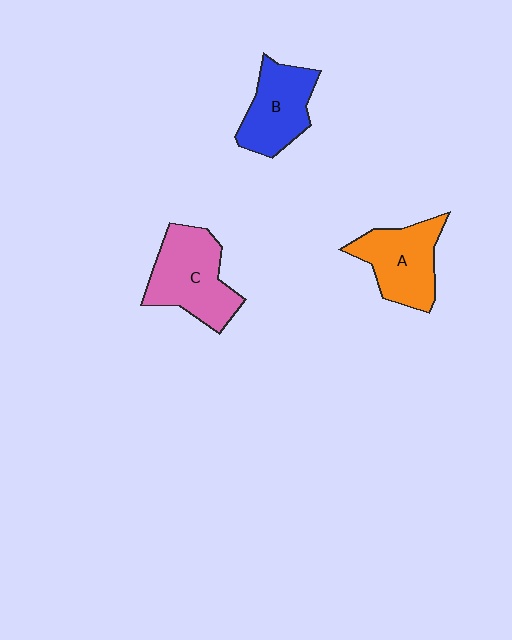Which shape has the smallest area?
Shape B (blue).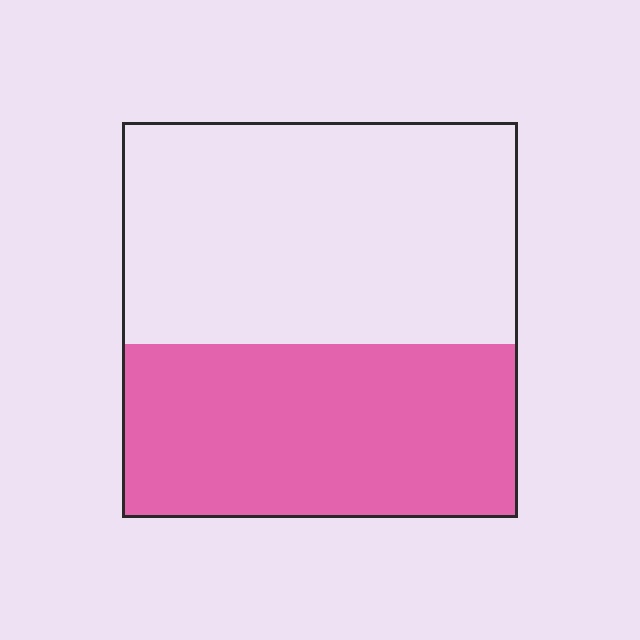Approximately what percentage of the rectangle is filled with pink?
Approximately 45%.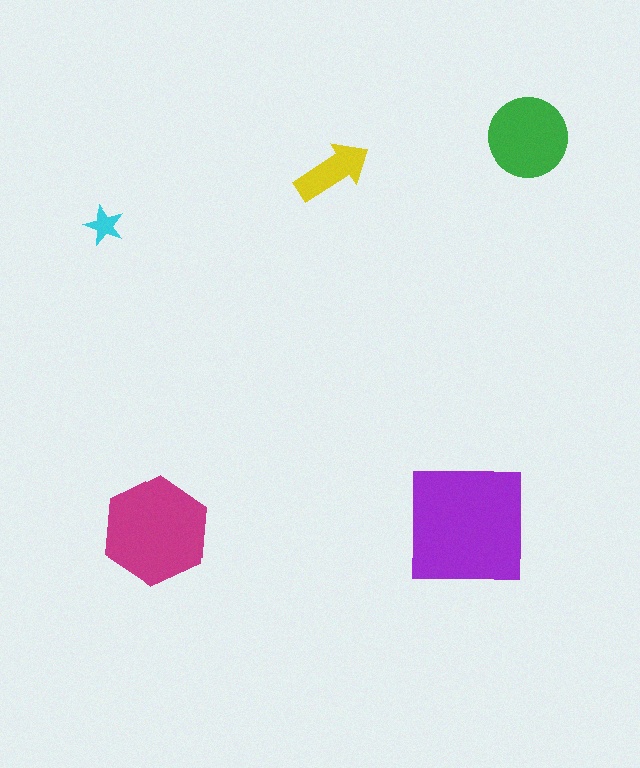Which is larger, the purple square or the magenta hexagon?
The purple square.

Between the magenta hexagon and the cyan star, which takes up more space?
The magenta hexagon.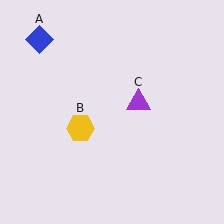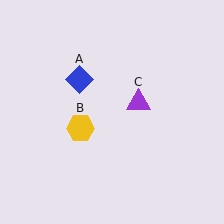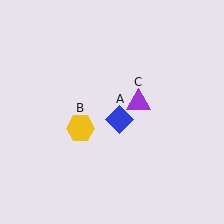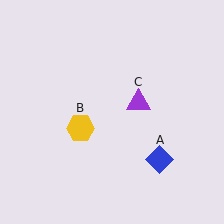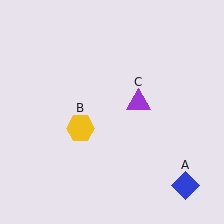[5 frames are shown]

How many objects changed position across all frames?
1 object changed position: blue diamond (object A).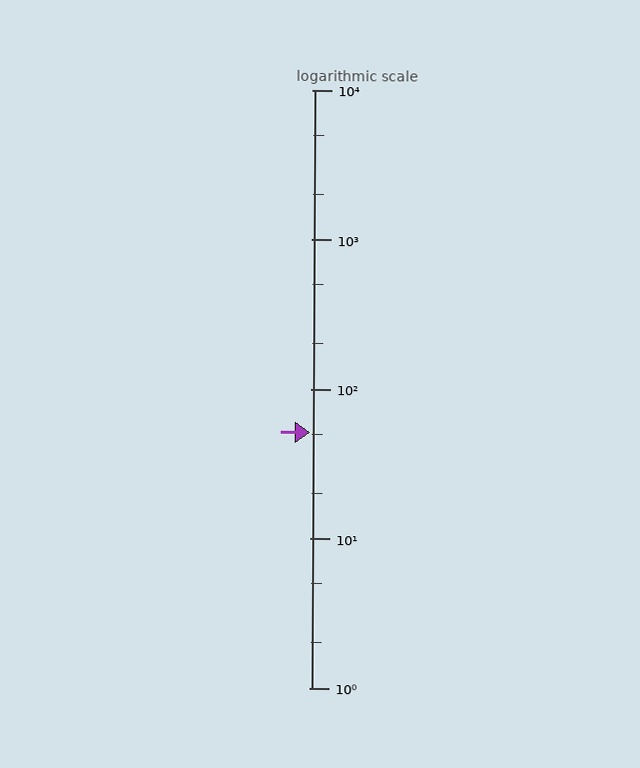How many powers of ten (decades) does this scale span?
The scale spans 4 decades, from 1 to 10000.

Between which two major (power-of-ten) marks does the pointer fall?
The pointer is between 10 and 100.